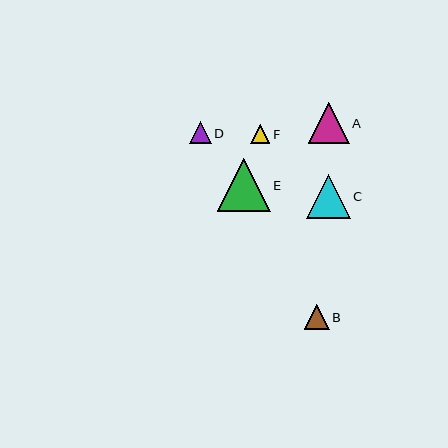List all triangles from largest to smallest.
From largest to smallest: E, C, A, B, D, F.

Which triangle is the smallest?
Triangle F is the smallest with a size of approximately 20 pixels.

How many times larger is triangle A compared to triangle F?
Triangle A is approximately 2.1 times the size of triangle F.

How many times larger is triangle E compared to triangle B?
Triangle E is approximately 2.1 times the size of triangle B.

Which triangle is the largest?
Triangle E is the largest with a size of approximately 53 pixels.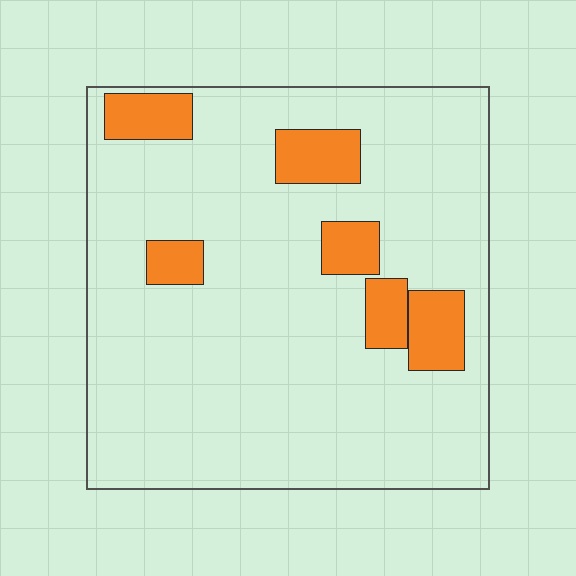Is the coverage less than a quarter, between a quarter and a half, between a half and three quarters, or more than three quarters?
Less than a quarter.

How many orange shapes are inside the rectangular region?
6.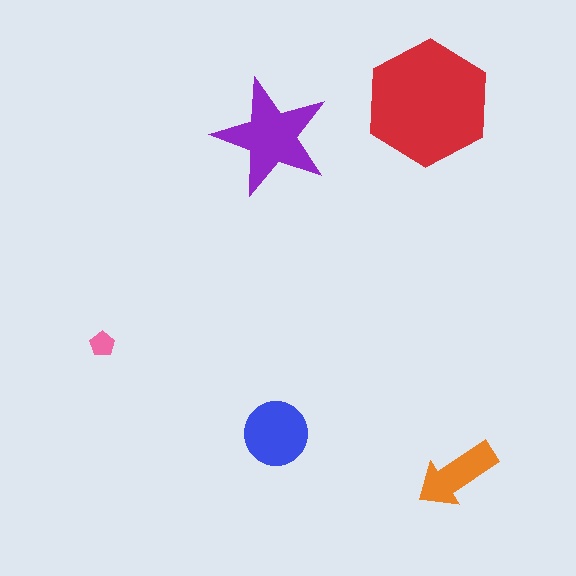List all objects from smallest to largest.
The pink pentagon, the orange arrow, the blue circle, the purple star, the red hexagon.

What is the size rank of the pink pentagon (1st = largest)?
5th.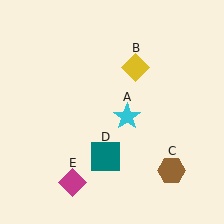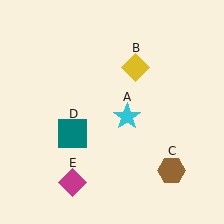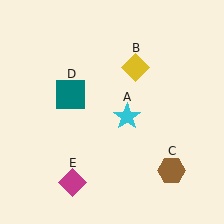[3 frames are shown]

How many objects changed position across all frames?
1 object changed position: teal square (object D).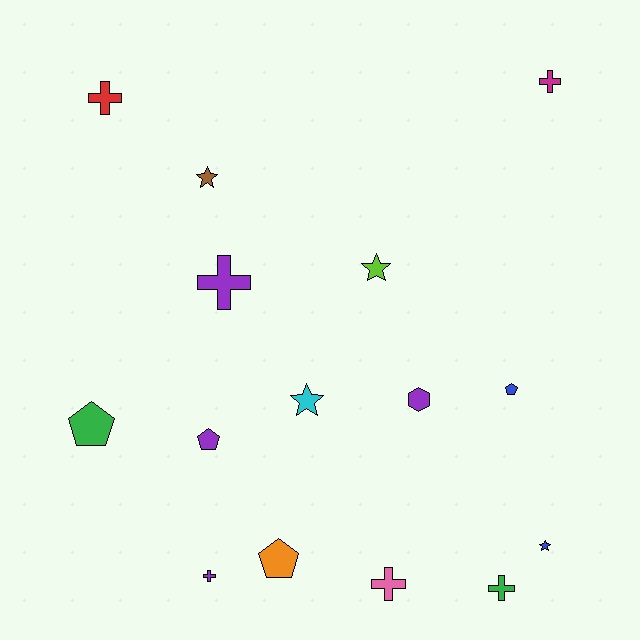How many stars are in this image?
There are 4 stars.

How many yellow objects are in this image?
There are no yellow objects.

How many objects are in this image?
There are 15 objects.